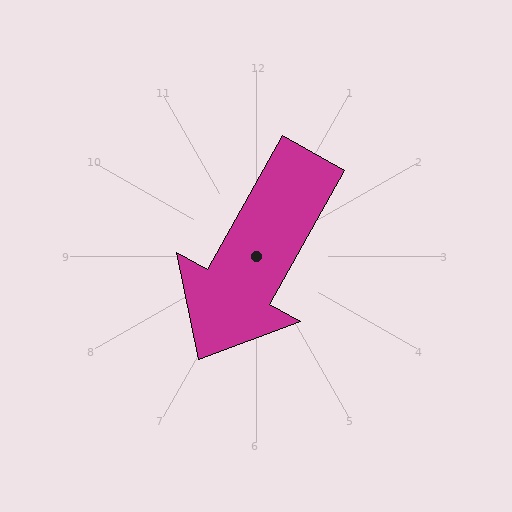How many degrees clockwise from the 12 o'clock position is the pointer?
Approximately 209 degrees.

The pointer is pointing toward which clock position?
Roughly 7 o'clock.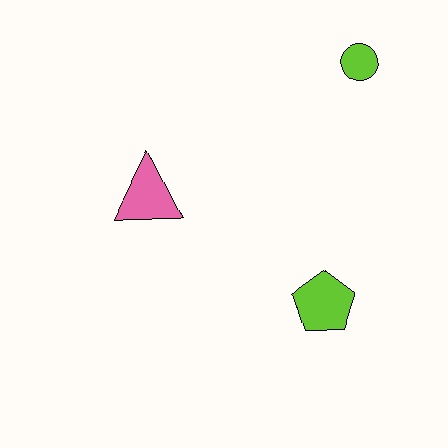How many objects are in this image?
There are 3 objects.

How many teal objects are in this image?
There are no teal objects.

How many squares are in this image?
There are no squares.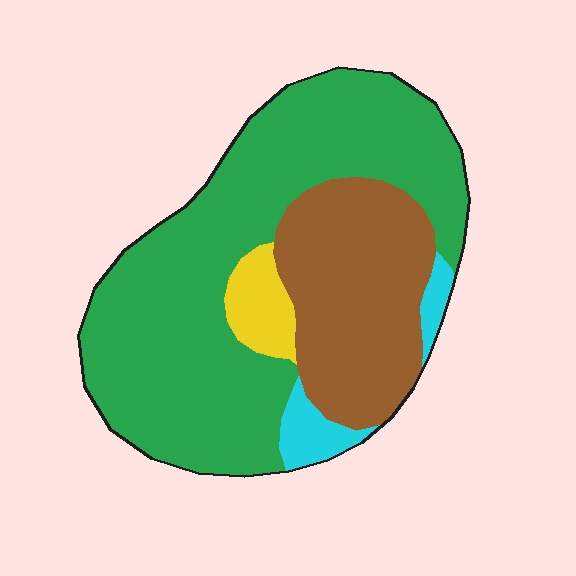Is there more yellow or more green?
Green.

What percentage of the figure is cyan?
Cyan covers around 5% of the figure.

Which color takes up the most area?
Green, at roughly 60%.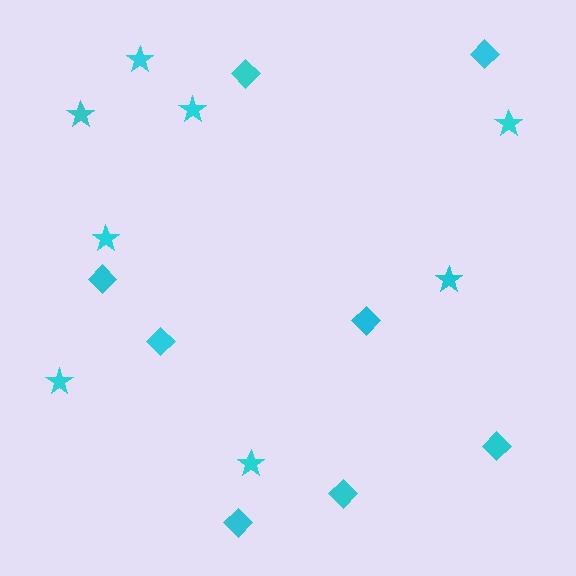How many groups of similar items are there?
There are 2 groups: one group of stars (8) and one group of diamonds (8).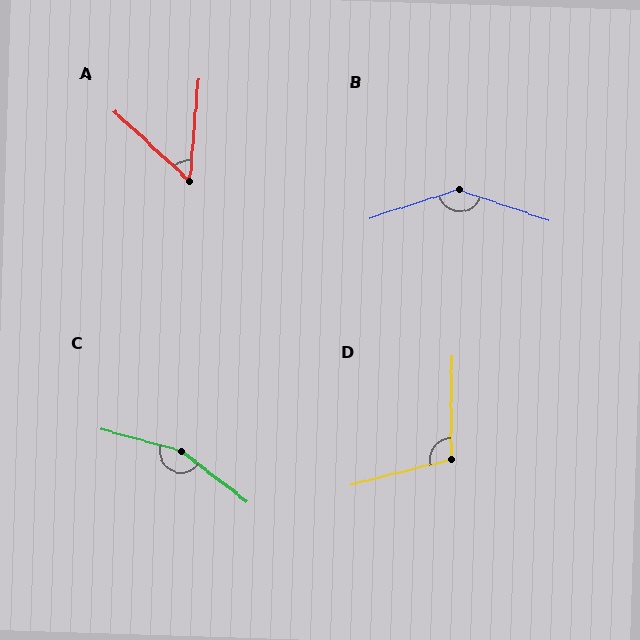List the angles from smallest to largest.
A (52°), D (105°), B (143°), C (159°).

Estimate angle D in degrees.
Approximately 105 degrees.